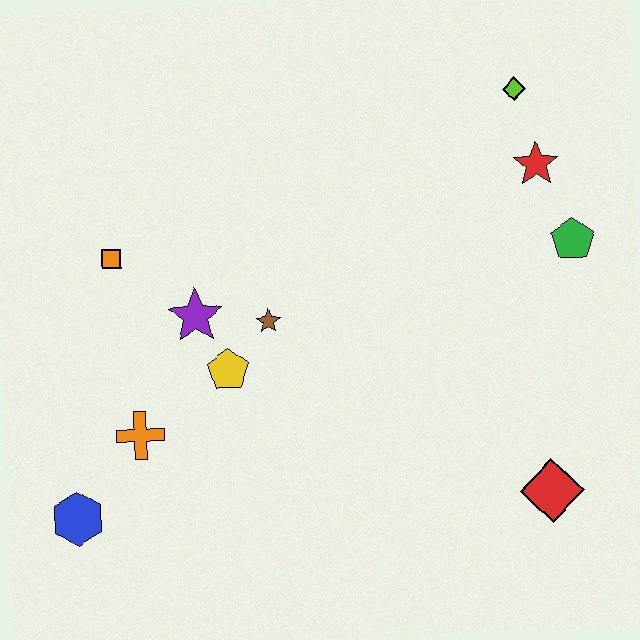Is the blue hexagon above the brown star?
No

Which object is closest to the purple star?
The yellow pentagon is closest to the purple star.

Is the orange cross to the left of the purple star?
Yes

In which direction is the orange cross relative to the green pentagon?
The orange cross is to the left of the green pentagon.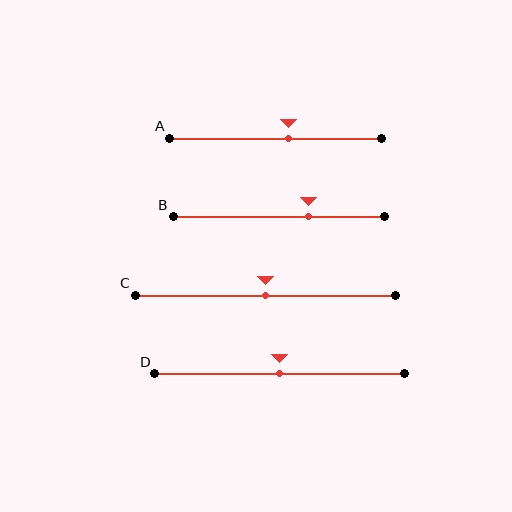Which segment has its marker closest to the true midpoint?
Segment C has its marker closest to the true midpoint.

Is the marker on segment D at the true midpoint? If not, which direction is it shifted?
Yes, the marker on segment D is at the true midpoint.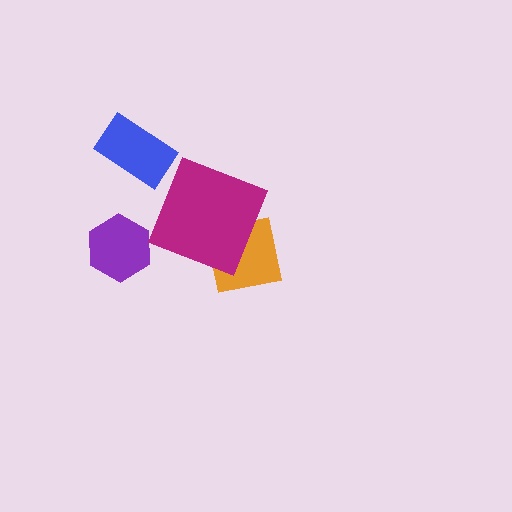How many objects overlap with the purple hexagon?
0 objects overlap with the purple hexagon.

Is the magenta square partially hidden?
No, no other shape covers it.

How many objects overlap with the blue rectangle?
0 objects overlap with the blue rectangle.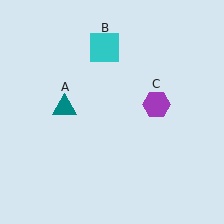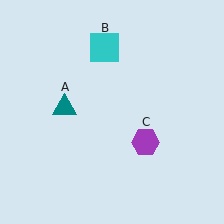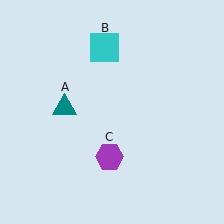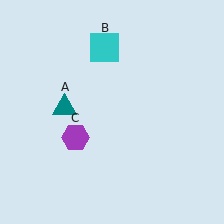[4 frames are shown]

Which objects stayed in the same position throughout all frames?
Teal triangle (object A) and cyan square (object B) remained stationary.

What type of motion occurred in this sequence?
The purple hexagon (object C) rotated clockwise around the center of the scene.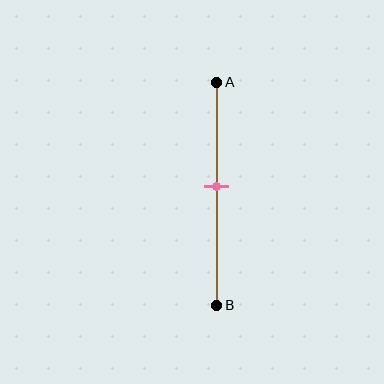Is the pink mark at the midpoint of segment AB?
No, the mark is at about 45% from A, not at the 50% midpoint.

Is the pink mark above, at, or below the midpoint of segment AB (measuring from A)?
The pink mark is above the midpoint of segment AB.